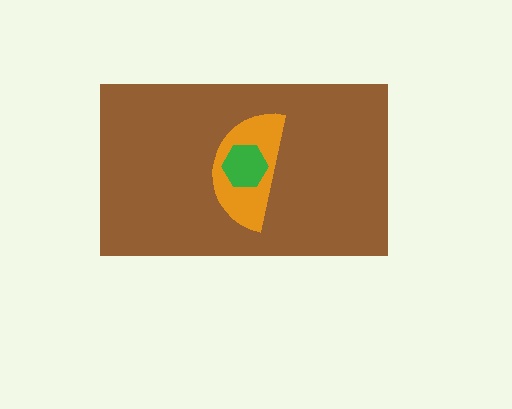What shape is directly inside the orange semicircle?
The green hexagon.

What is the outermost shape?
The brown rectangle.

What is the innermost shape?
The green hexagon.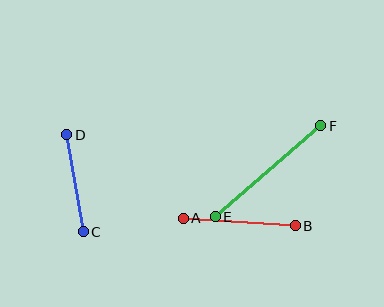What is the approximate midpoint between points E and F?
The midpoint is at approximately (268, 171) pixels.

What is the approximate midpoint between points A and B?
The midpoint is at approximately (239, 222) pixels.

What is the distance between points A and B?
The distance is approximately 113 pixels.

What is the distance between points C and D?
The distance is approximately 98 pixels.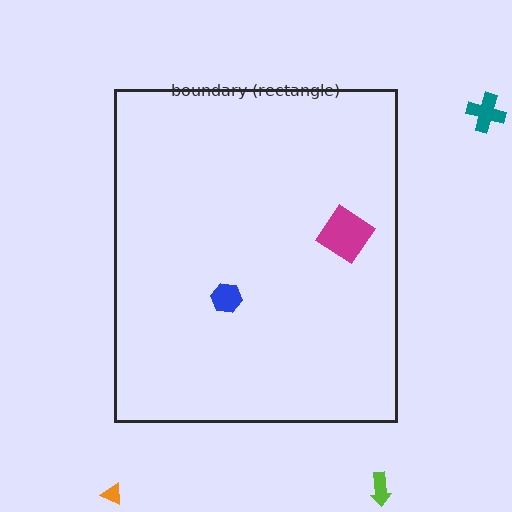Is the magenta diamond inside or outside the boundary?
Inside.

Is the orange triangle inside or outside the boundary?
Outside.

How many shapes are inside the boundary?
2 inside, 3 outside.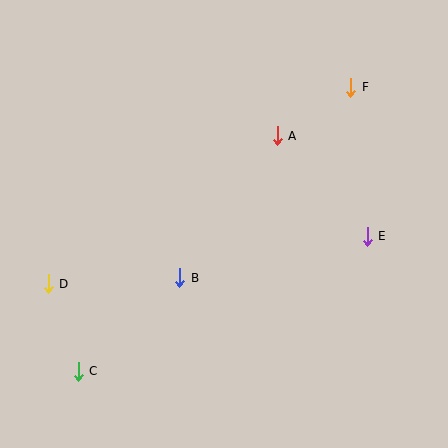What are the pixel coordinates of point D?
Point D is at (48, 284).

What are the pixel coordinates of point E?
Point E is at (367, 236).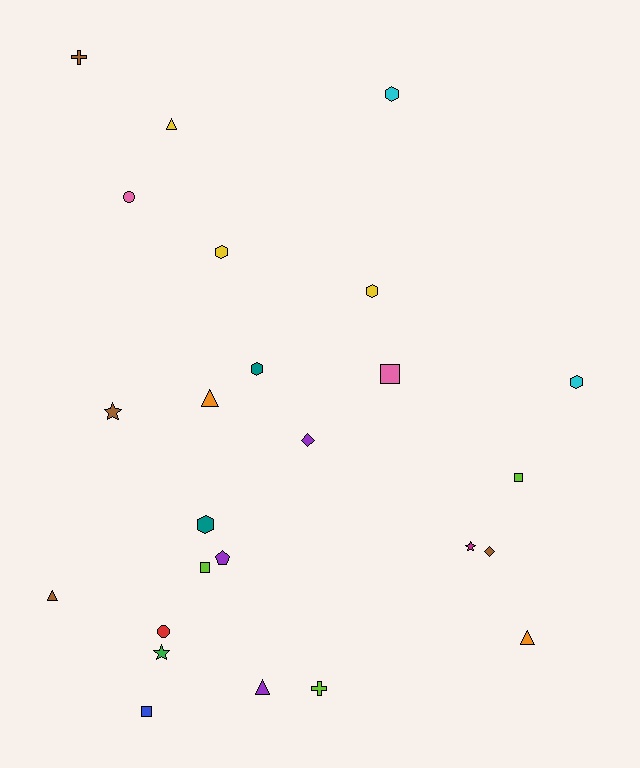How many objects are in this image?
There are 25 objects.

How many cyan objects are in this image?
There are 2 cyan objects.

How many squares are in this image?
There are 4 squares.